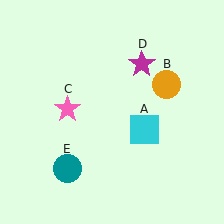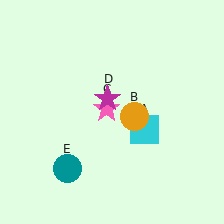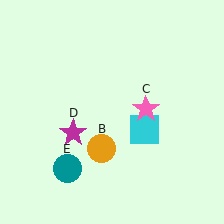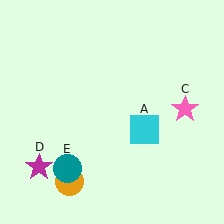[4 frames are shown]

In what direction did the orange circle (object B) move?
The orange circle (object B) moved down and to the left.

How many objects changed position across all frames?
3 objects changed position: orange circle (object B), pink star (object C), magenta star (object D).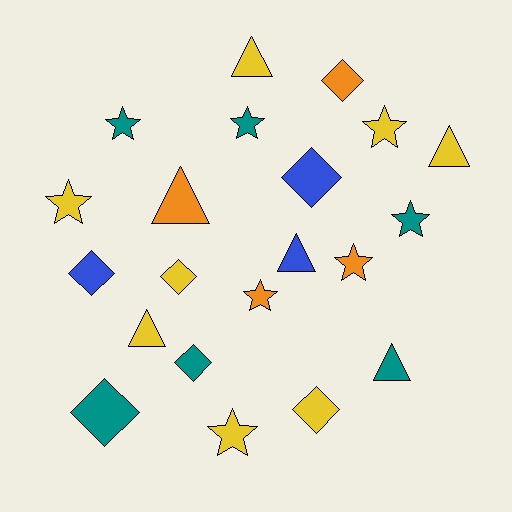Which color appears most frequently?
Yellow, with 8 objects.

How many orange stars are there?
There are 2 orange stars.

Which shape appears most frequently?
Star, with 8 objects.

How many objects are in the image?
There are 21 objects.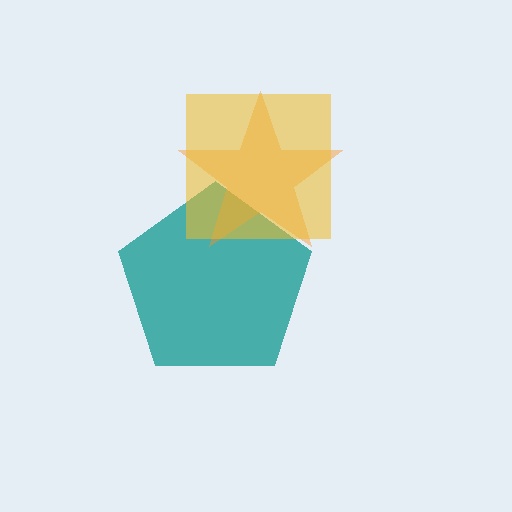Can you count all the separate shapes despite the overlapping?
Yes, there are 3 separate shapes.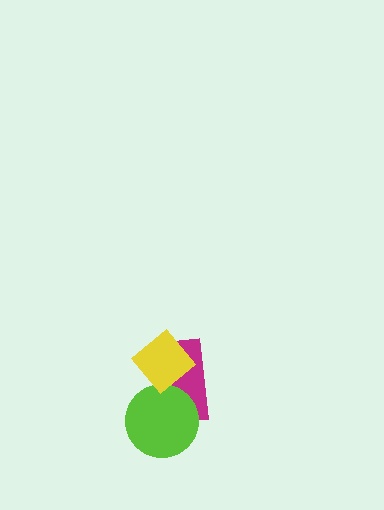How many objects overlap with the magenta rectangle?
2 objects overlap with the magenta rectangle.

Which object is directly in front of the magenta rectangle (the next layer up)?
The lime circle is directly in front of the magenta rectangle.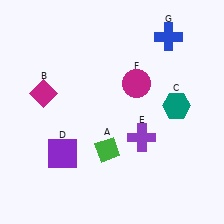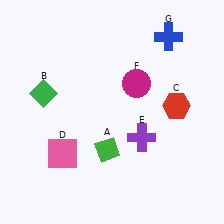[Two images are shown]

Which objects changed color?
B changed from magenta to green. C changed from teal to red. D changed from purple to pink.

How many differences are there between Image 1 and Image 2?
There are 3 differences between the two images.